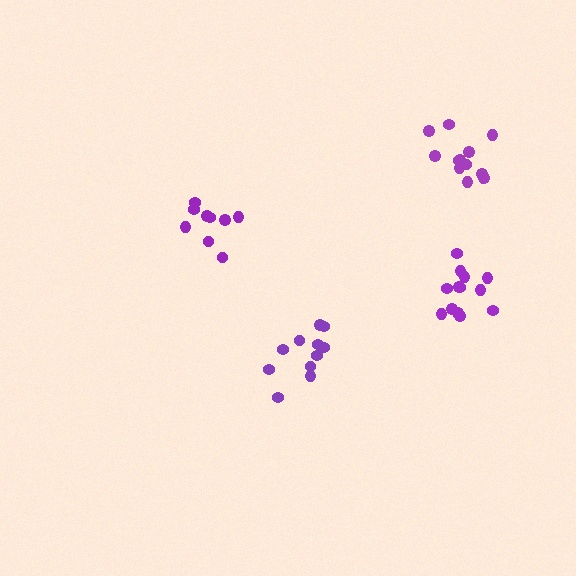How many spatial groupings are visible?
There are 4 spatial groupings.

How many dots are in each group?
Group 1: 11 dots, Group 2: 13 dots, Group 3: 9 dots, Group 4: 13 dots (46 total).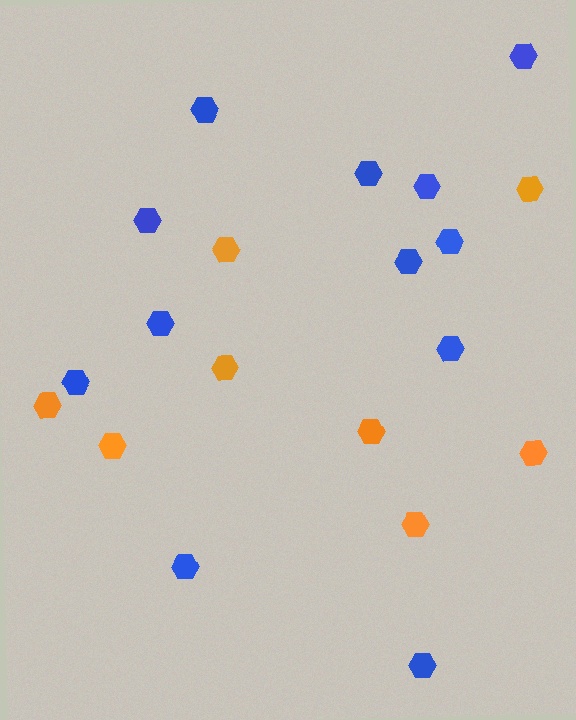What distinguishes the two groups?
There are 2 groups: one group of orange hexagons (8) and one group of blue hexagons (12).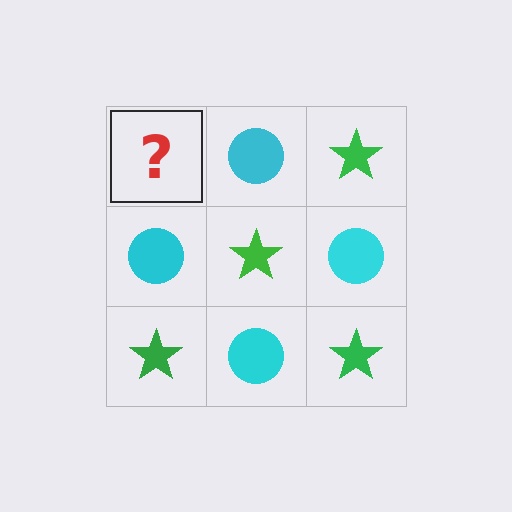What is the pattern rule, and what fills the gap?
The rule is that it alternates green star and cyan circle in a checkerboard pattern. The gap should be filled with a green star.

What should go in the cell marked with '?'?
The missing cell should contain a green star.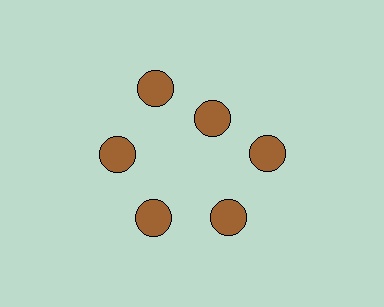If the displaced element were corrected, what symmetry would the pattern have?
It would have 6-fold rotational symmetry — the pattern would map onto itself every 60 degrees.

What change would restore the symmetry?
The symmetry would be restored by moving it outward, back onto the ring so that all 6 circles sit at equal angles and equal distance from the center.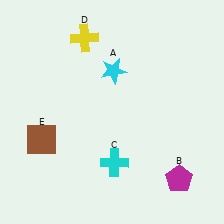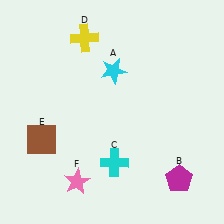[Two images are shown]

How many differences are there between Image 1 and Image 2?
There is 1 difference between the two images.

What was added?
A pink star (F) was added in Image 2.